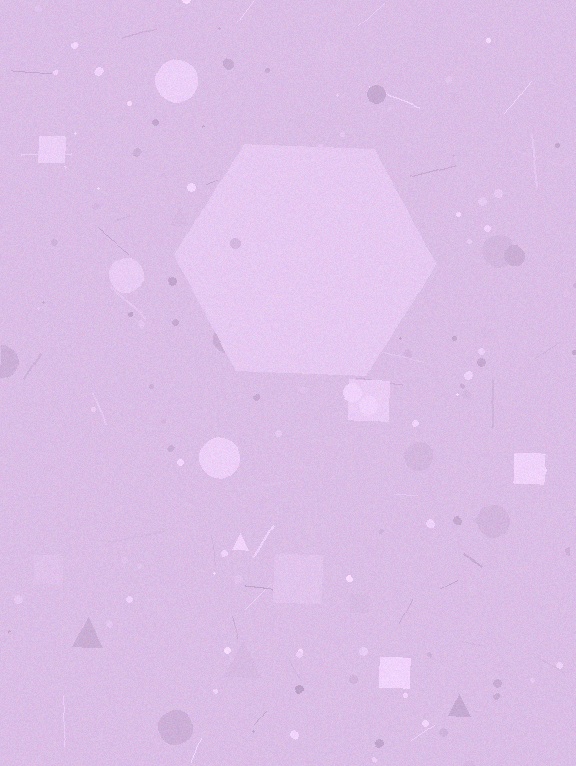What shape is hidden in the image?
A hexagon is hidden in the image.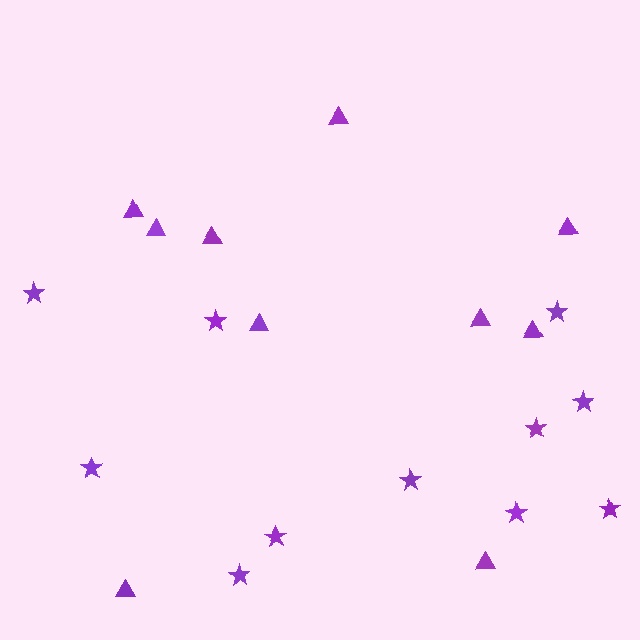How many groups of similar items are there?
There are 2 groups: one group of triangles (10) and one group of stars (11).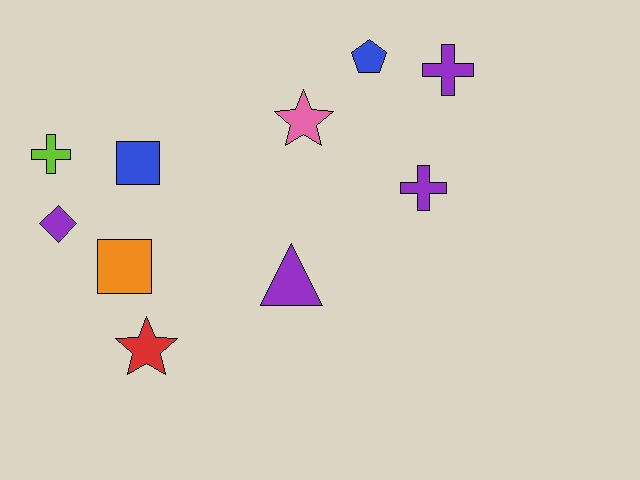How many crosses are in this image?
There are 3 crosses.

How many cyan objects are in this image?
There are no cyan objects.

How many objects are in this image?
There are 10 objects.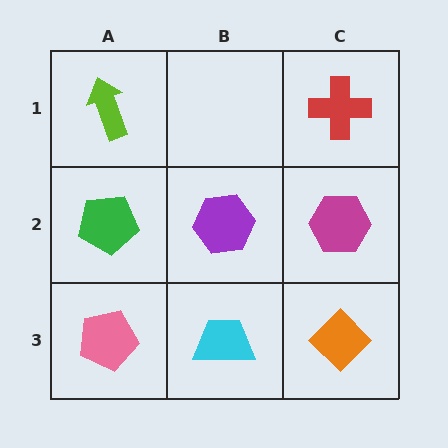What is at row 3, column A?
A pink pentagon.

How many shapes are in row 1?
2 shapes.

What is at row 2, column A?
A green pentagon.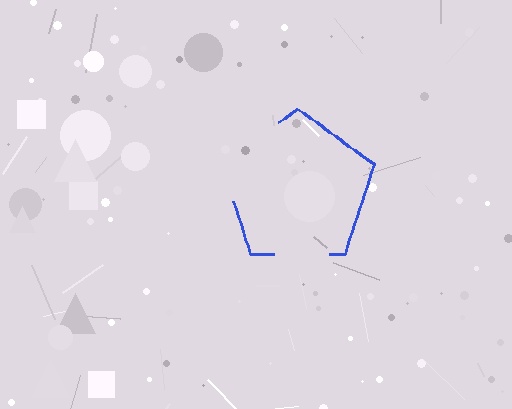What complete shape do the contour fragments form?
The contour fragments form a pentagon.